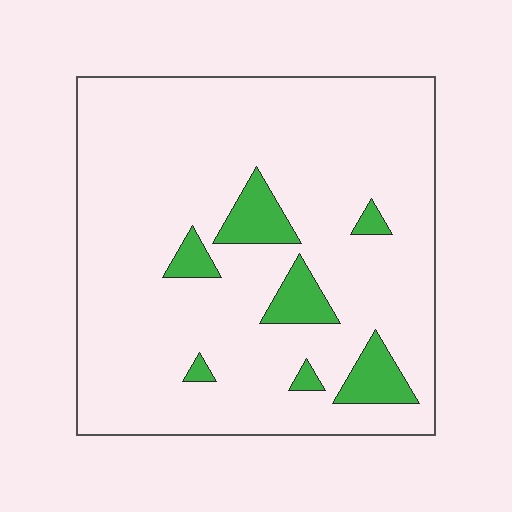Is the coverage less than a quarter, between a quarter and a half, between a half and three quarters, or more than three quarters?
Less than a quarter.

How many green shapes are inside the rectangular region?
7.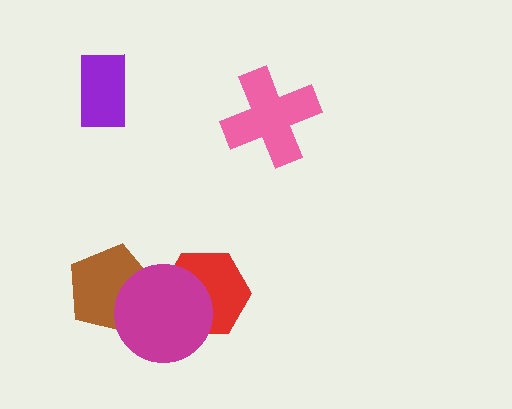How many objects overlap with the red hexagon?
1 object overlaps with the red hexagon.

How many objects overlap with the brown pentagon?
1 object overlaps with the brown pentagon.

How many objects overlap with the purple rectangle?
0 objects overlap with the purple rectangle.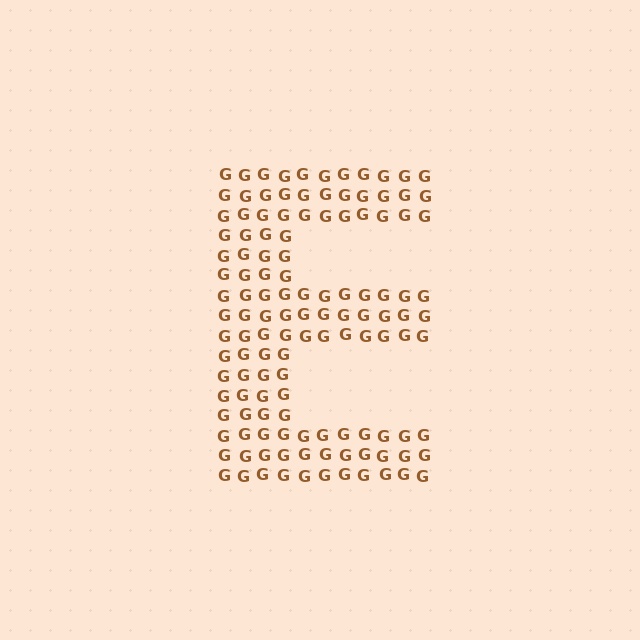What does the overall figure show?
The overall figure shows the letter E.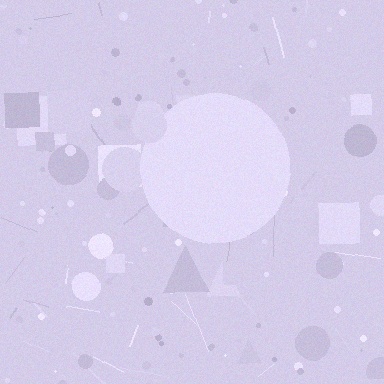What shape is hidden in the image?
A circle is hidden in the image.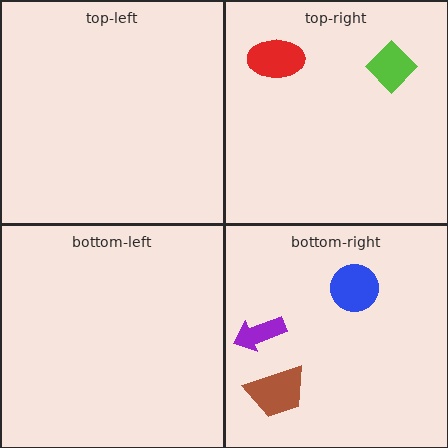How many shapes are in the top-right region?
2.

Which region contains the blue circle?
The bottom-right region.